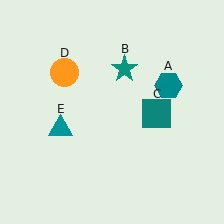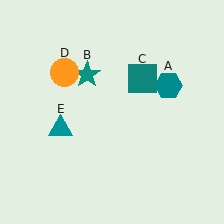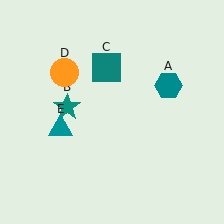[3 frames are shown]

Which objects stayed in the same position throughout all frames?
Teal hexagon (object A) and orange circle (object D) and teal triangle (object E) remained stationary.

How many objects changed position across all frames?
2 objects changed position: teal star (object B), teal square (object C).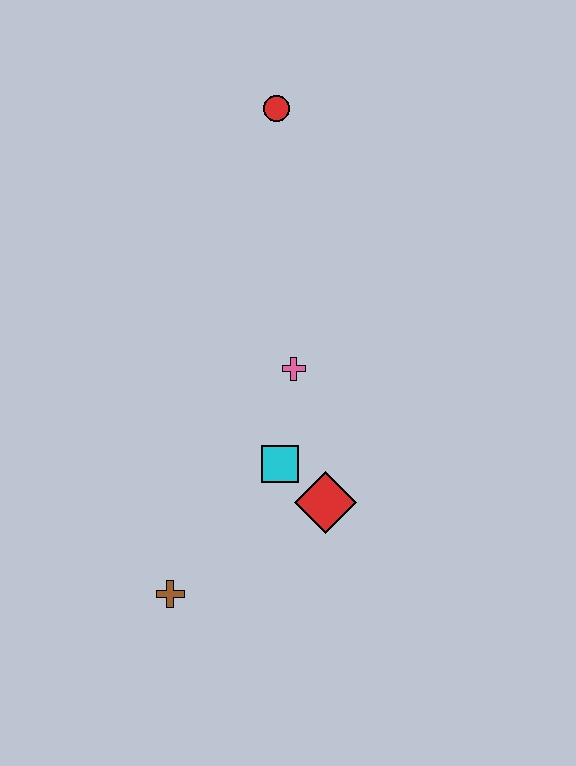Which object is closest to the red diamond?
The cyan square is closest to the red diamond.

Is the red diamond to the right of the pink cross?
Yes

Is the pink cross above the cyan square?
Yes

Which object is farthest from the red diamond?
The red circle is farthest from the red diamond.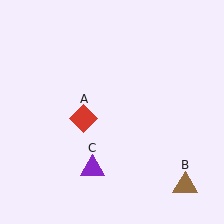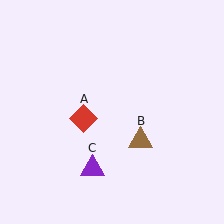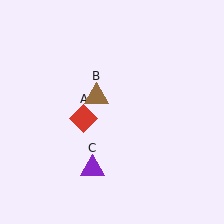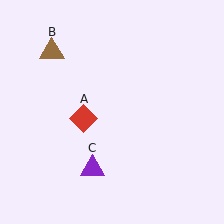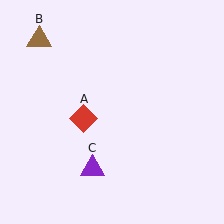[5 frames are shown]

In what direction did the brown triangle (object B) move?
The brown triangle (object B) moved up and to the left.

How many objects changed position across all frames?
1 object changed position: brown triangle (object B).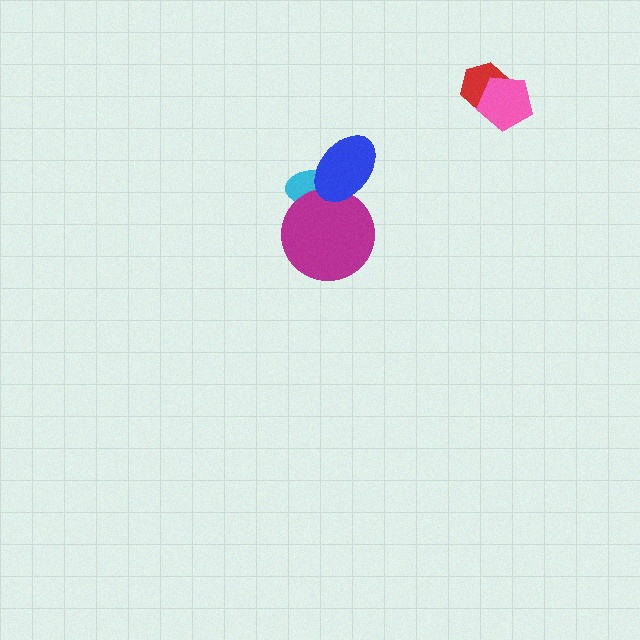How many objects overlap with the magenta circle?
2 objects overlap with the magenta circle.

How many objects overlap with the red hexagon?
1 object overlaps with the red hexagon.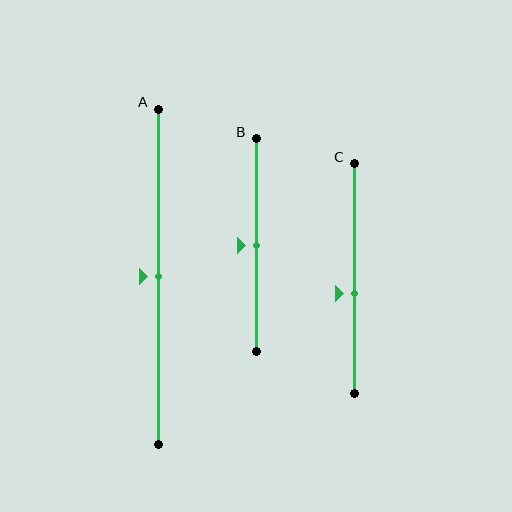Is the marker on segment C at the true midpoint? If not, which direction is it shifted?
No, the marker on segment C is shifted downward by about 6% of the segment length.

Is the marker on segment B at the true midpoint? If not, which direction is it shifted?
Yes, the marker on segment B is at the true midpoint.